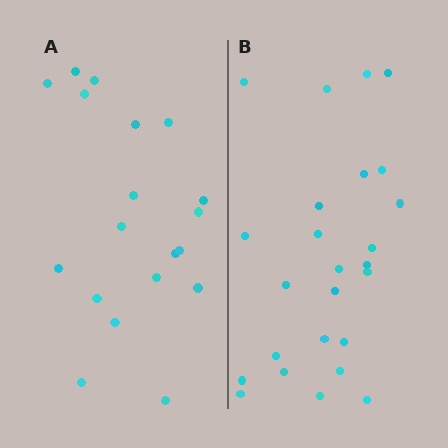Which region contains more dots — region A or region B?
Region B (the right region) has more dots.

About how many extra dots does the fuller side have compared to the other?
Region B has about 6 more dots than region A.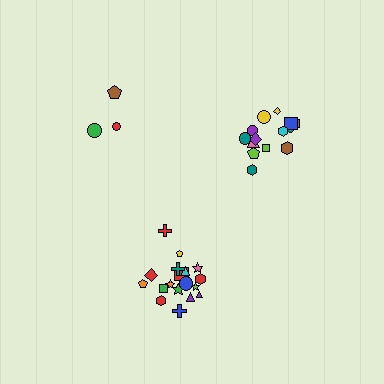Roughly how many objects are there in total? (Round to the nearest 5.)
Roughly 35 objects in total.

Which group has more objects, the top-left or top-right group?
The top-right group.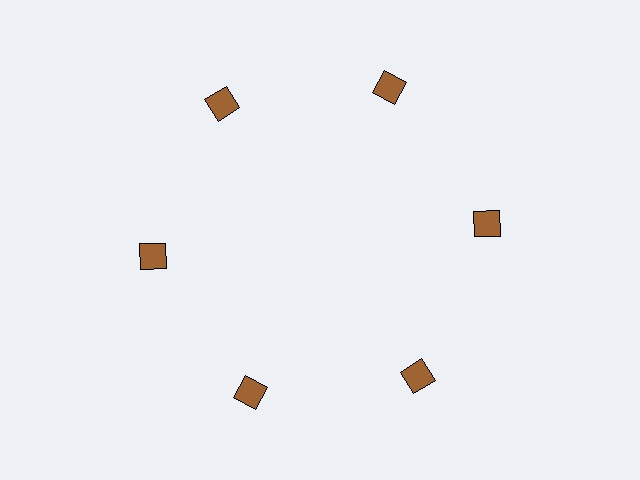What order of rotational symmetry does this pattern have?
This pattern has 6-fold rotational symmetry.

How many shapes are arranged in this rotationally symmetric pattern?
There are 6 shapes, arranged in 6 groups of 1.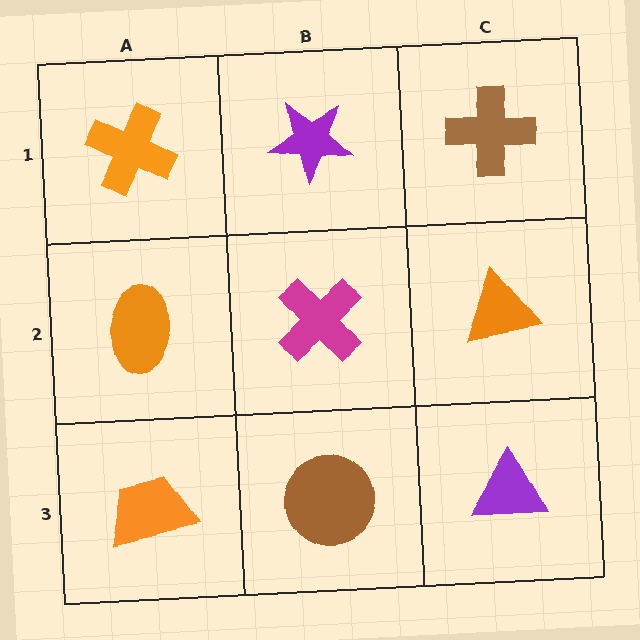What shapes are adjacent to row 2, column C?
A brown cross (row 1, column C), a purple triangle (row 3, column C), a magenta cross (row 2, column B).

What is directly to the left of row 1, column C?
A purple star.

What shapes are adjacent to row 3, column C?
An orange triangle (row 2, column C), a brown circle (row 3, column B).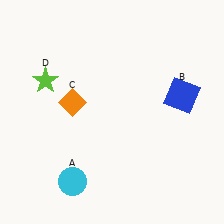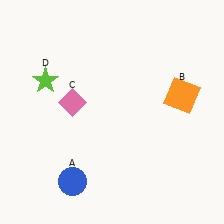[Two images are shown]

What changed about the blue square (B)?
In Image 1, B is blue. In Image 2, it changed to orange.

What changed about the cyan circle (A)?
In Image 1, A is cyan. In Image 2, it changed to blue.